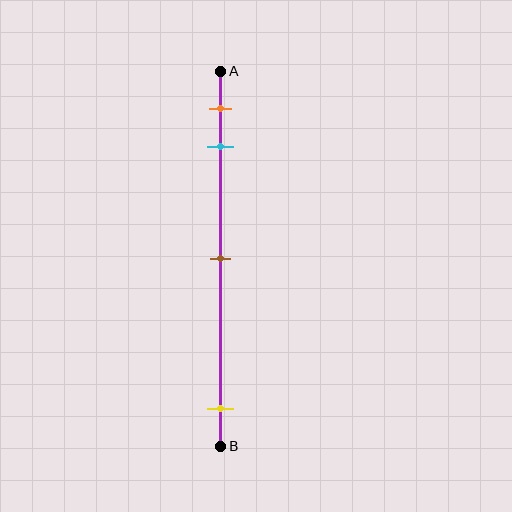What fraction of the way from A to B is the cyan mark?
The cyan mark is approximately 20% (0.2) of the way from A to B.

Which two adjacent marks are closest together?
The orange and cyan marks are the closest adjacent pair.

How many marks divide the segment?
There are 4 marks dividing the segment.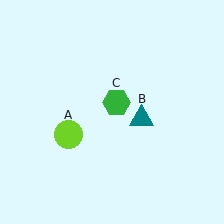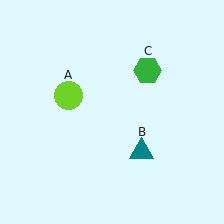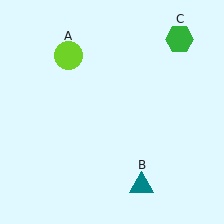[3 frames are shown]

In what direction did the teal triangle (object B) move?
The teal triangle (object B) moved down.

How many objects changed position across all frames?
3 objects changed position: lime circle (object A), teal triangle (object B), green hexagon (object C).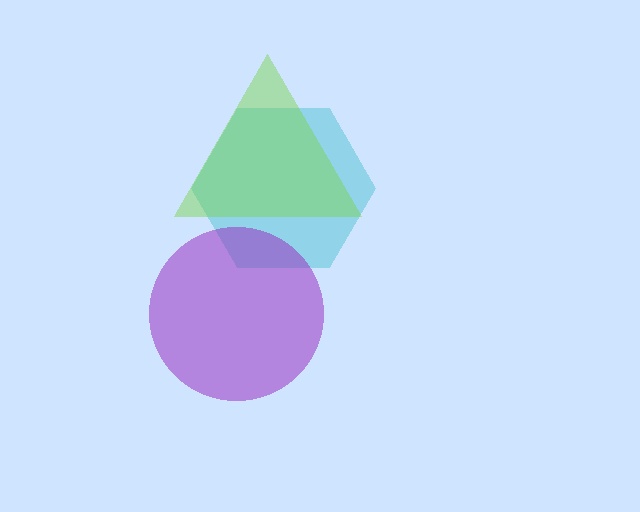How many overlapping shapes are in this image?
There are 3 overlapping shapes in the image.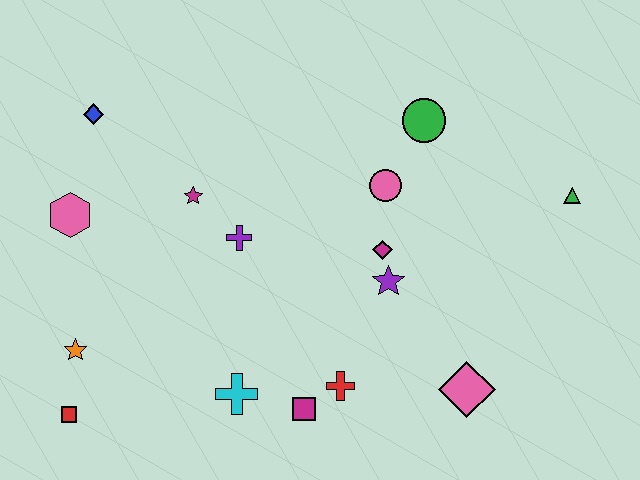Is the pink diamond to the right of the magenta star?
Yes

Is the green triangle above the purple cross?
Yes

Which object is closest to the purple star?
The magenta diamond is closest to the purple star.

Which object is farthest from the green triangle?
The red square is farthest from the green triangle.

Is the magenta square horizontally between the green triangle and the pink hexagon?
Yes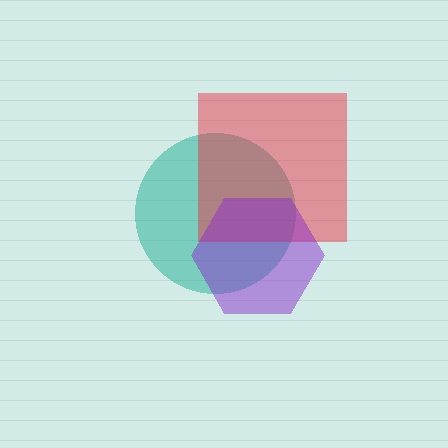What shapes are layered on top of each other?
The layered shapes are: a teal circle, a red square, a purple hexagon.